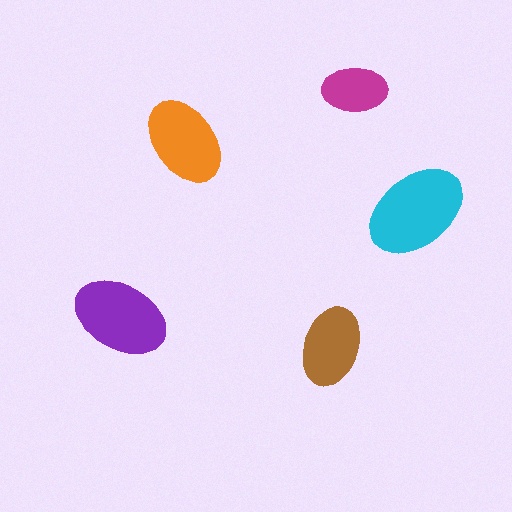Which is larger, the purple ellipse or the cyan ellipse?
The cyan one.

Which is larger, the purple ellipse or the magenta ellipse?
The purple one.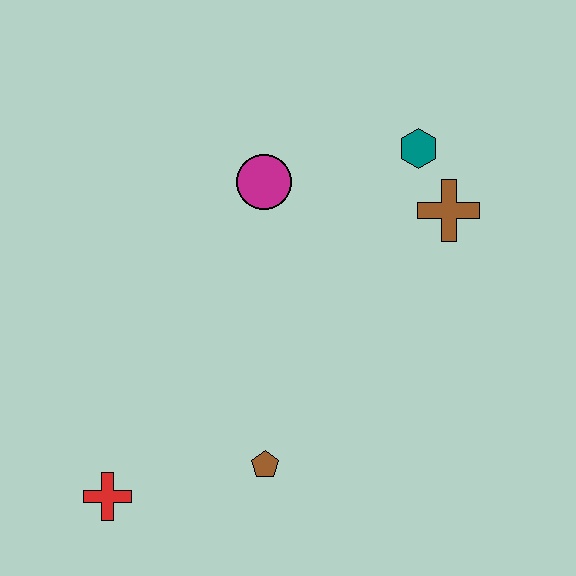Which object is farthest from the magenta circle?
The red cross is farthest from the magenta circle.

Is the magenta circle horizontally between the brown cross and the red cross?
Yes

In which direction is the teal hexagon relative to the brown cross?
The teal hexagon is above the brown cross.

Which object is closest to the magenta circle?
The teal hexagon is closest to the magenta circle.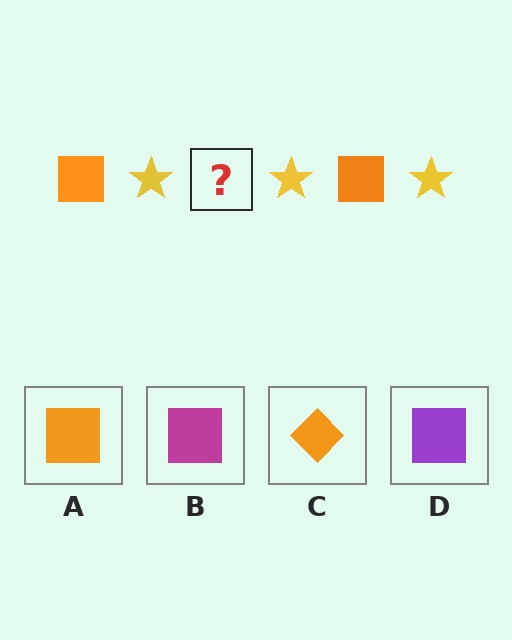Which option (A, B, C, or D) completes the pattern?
A.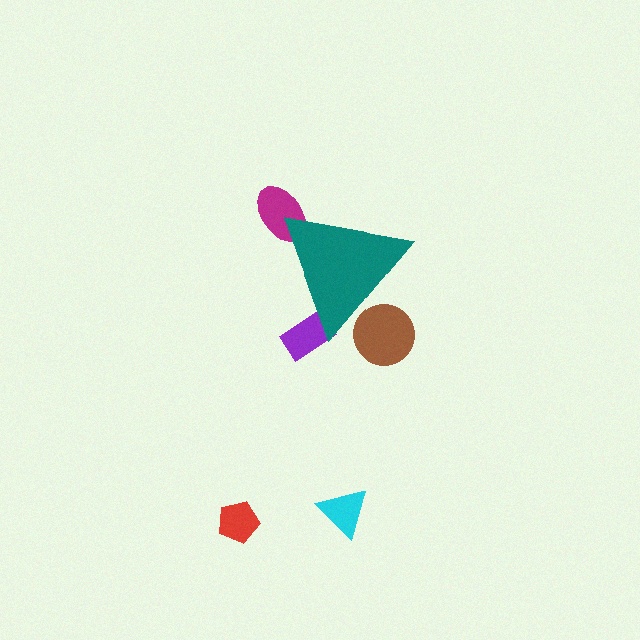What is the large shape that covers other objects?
A teal triangle.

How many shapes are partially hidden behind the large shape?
3 shapes are partially hidden.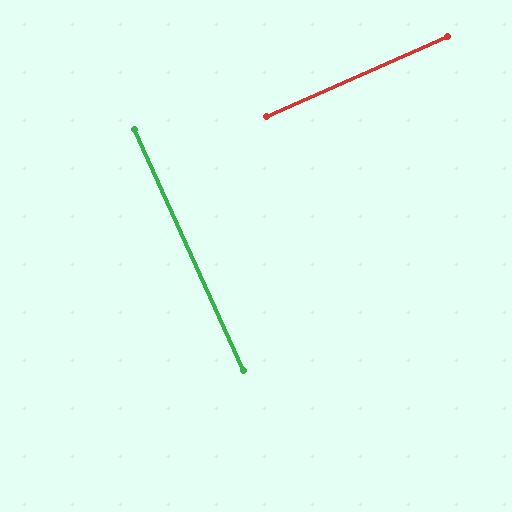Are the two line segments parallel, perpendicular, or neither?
Perpendicular — they meet at approximately 90°.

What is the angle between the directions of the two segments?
Approximately 90 degrees.